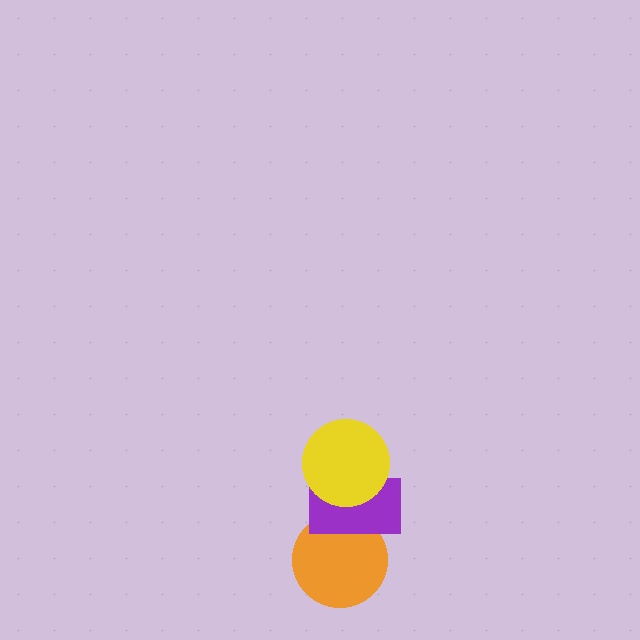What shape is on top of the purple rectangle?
The yellow circle is on top of the purple rectangle.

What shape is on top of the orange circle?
The purple rectangle is on top of the orange circle.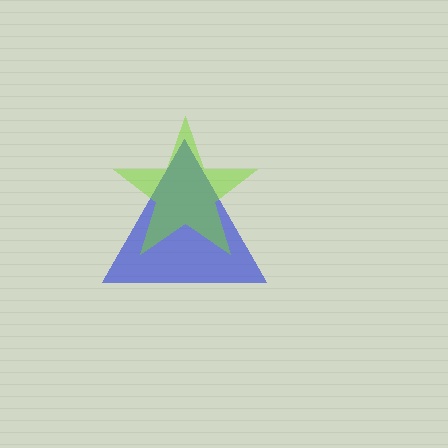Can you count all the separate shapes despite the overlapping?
Yes, there are 2 separate shapes.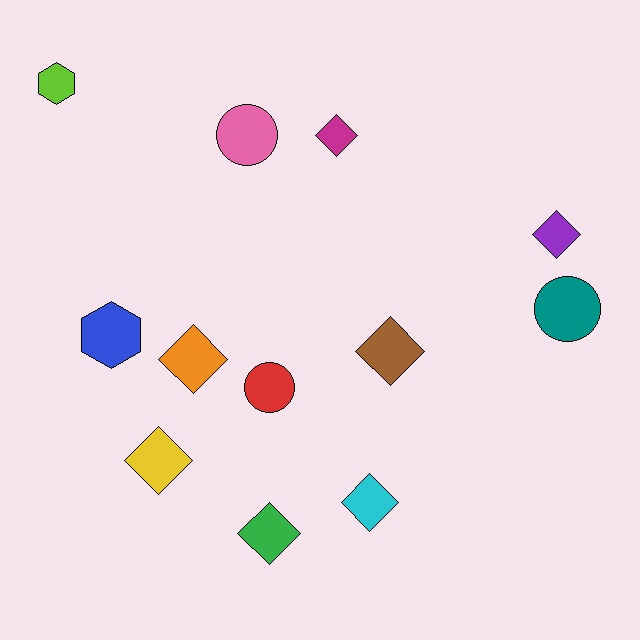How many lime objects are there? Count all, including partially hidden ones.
There is 1 lime object.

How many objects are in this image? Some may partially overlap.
There are 12 objects.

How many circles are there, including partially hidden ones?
There are 3 circles.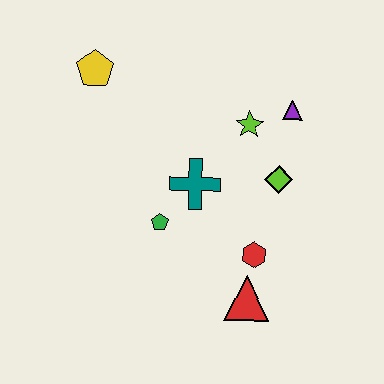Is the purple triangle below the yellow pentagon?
Yes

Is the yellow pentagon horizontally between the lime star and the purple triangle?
No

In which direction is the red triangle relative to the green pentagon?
The red triangle is to the right of the green pentagon.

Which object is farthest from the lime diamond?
The yellow pentagon is farthest from the lime diamond.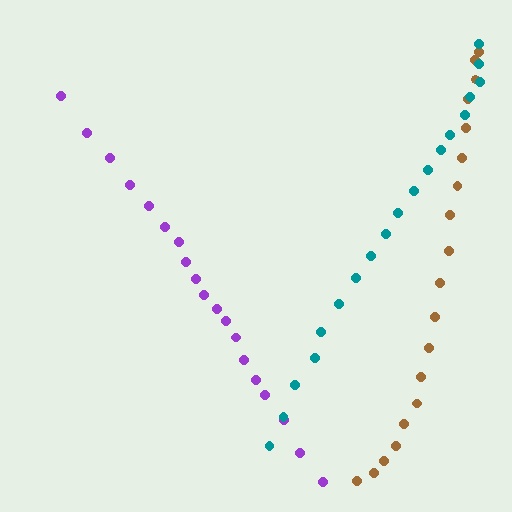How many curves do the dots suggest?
There are 3 distinct paths.